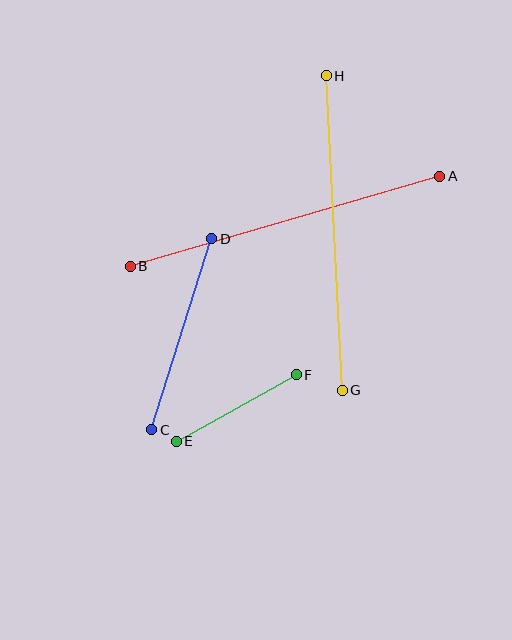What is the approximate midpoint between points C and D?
The midpoint is at approximately (182, 334) pixels.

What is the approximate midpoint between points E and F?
The midpoint is at approximately (236, 408) pixels.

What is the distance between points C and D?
The distance is approximately 200 pixels.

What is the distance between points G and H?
The distance is approximately 315 pixels.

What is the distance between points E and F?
The distance is approximately 137 pixels.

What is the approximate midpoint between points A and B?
The midpoint is at approximately (285, 221) pixels.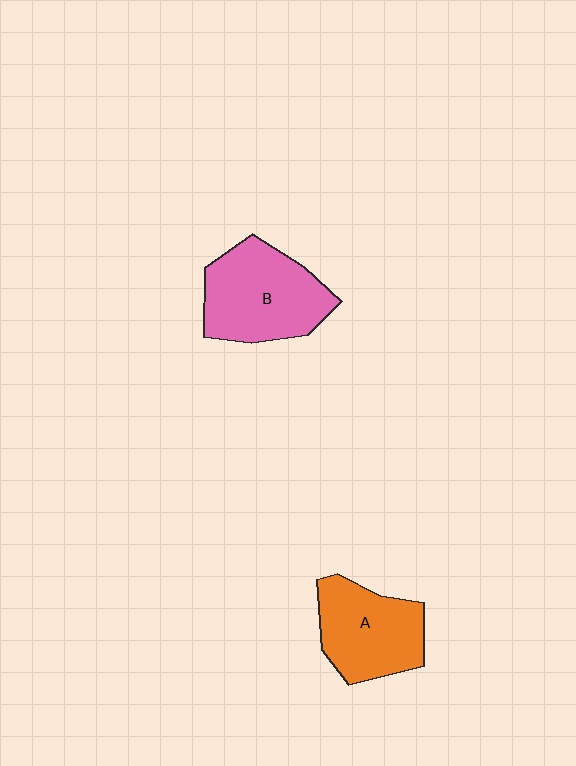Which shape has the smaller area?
Shape A (orange).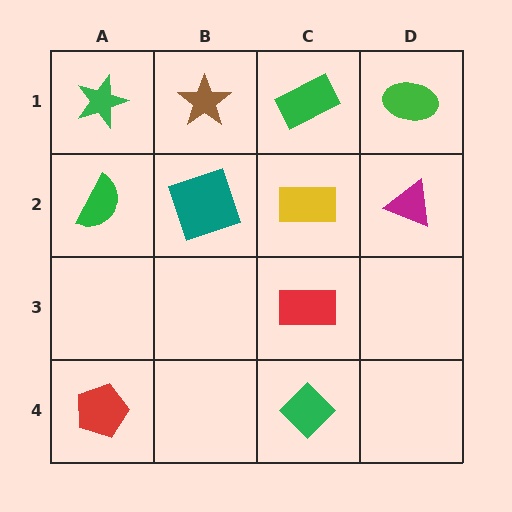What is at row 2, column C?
A yellow rectangle.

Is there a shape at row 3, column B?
No, that cell is empty.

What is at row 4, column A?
A red pentagon.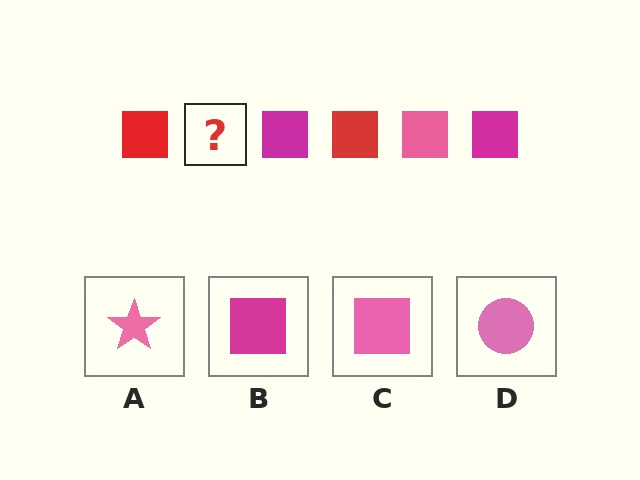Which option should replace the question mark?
Option C.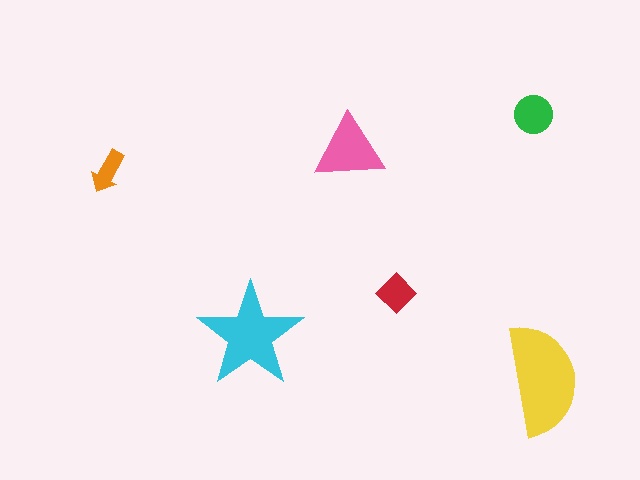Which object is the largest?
The yellow semicircle.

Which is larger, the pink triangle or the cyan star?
The cyan star.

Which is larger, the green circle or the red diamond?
The green circle.